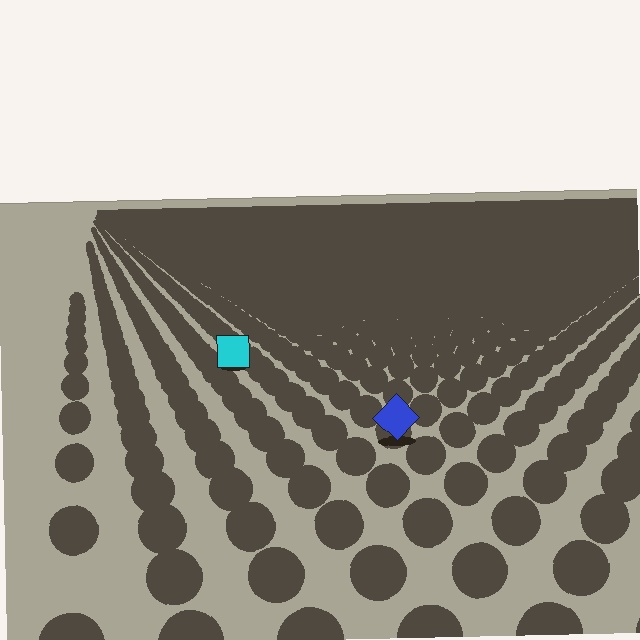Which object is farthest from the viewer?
The cyan square is farthest from the viewer. It appears smaller and the ground texture around it is denser.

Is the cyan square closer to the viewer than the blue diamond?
No. The blue diamond is closer — you can tell from the texture gradient: the ground texture is coarser near it.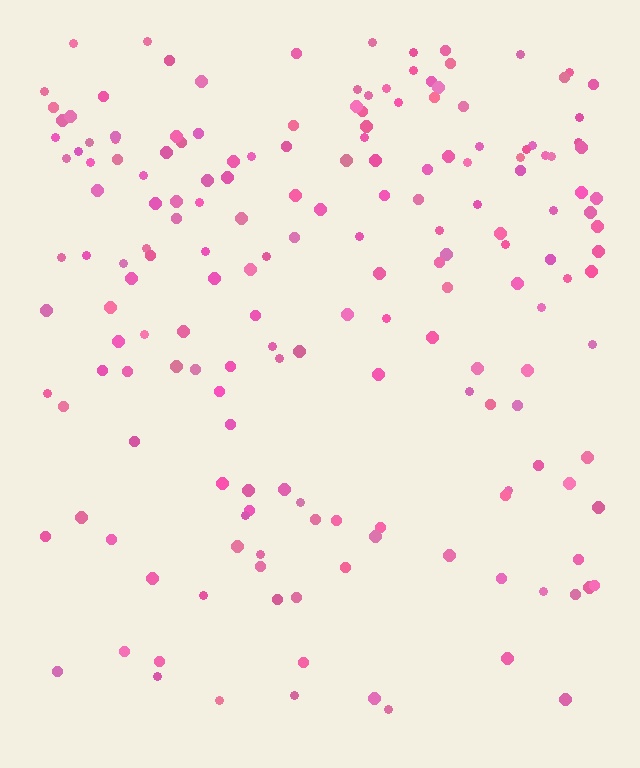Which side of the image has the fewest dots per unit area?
The bottom.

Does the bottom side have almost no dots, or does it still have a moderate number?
Still a moderate number, just noticeably fewer than the top.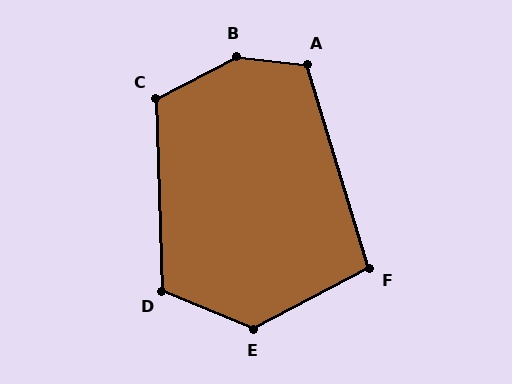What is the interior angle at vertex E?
Approximately 130 degrees (obtuse).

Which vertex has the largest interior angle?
B, at approximately 146 degrees.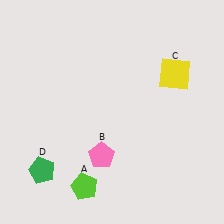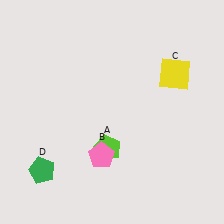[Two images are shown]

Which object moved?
The lime pentagon (A) moved up.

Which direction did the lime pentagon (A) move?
The lime pentagon (A) moved up.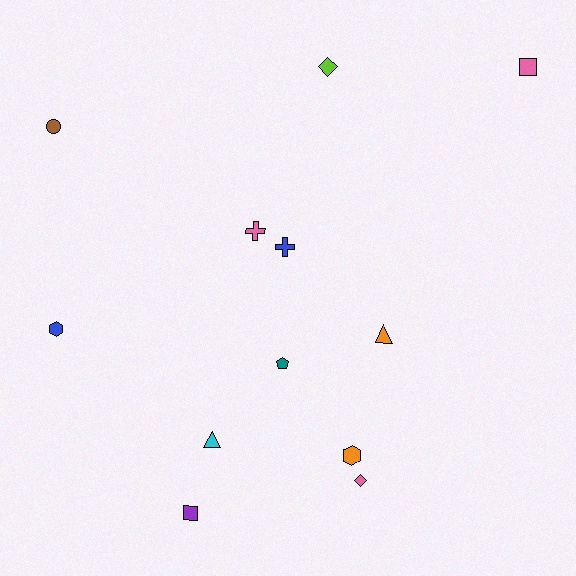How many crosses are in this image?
There are 2 crosses.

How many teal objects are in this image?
There is 1 teal object.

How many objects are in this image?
There are 12 objects.